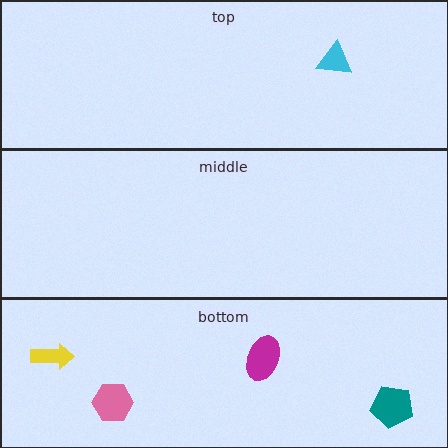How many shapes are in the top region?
1.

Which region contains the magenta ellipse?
The bottom region.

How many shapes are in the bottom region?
4.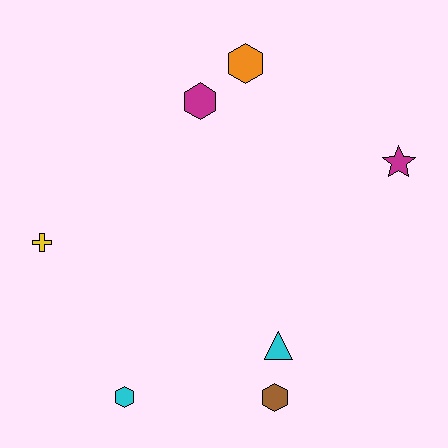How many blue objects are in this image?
There are no blue objects.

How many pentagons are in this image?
There are no pentagons.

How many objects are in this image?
There are 7 objects.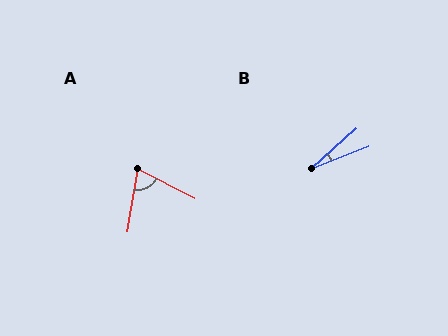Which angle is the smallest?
B, at approximately 20 degrees.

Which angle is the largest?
A, at approximately 72 degrees.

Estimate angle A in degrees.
Approximately 72 degrees.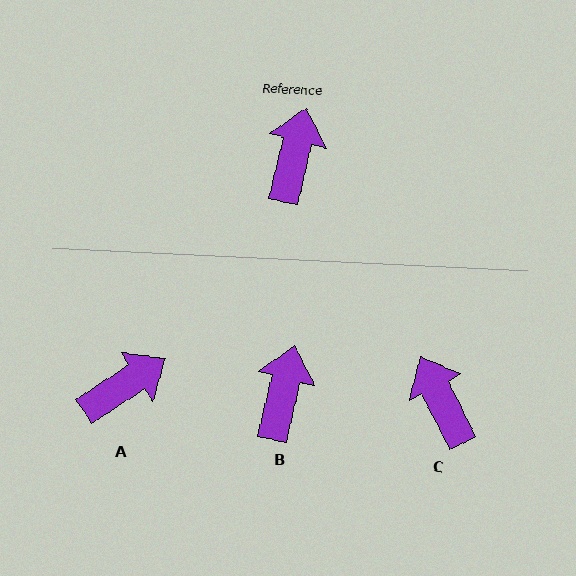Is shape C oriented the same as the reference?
No, it is off by about 40 degrees.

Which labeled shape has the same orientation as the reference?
B.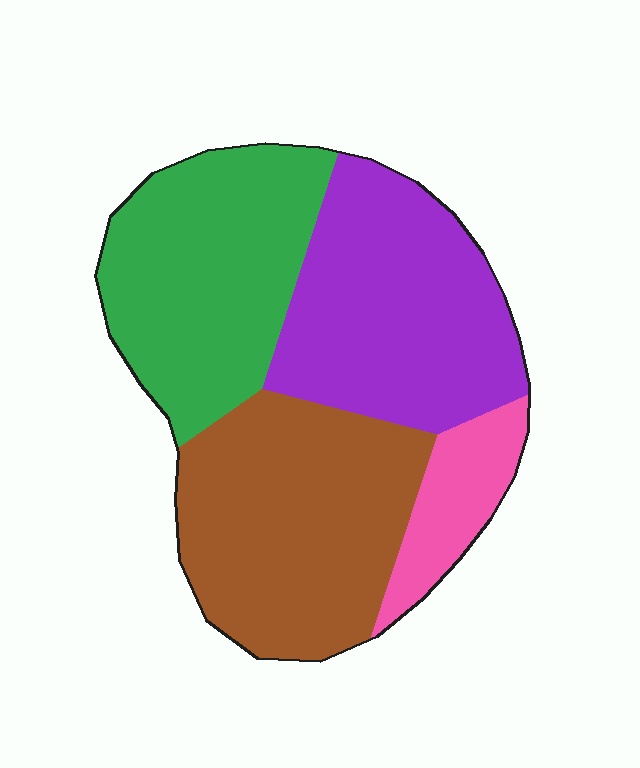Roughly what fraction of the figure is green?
Green covers around 30% of the figure.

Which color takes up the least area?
Pink, at roughly 10%.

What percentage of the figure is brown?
Brown takes up about one third (1/3) of the figure.